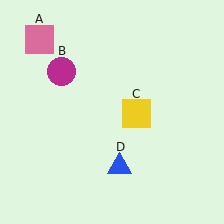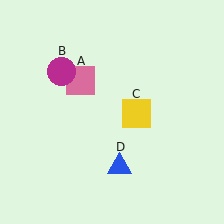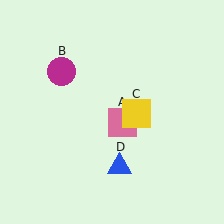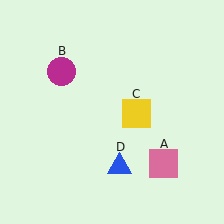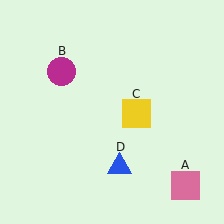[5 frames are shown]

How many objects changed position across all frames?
1 object changed position: pink square (object A).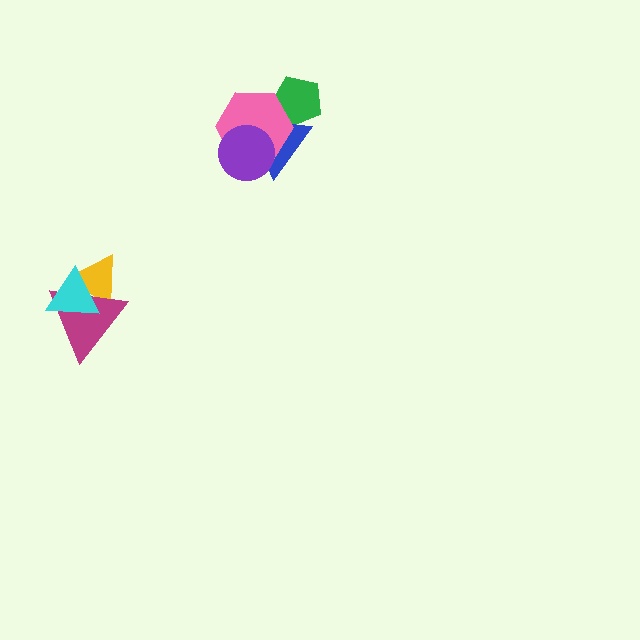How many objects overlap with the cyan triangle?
2 objects overlap with the cyan triangle.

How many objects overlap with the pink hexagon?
3 objects overlap with the pink hexagon.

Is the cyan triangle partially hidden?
No, no other shape covers it.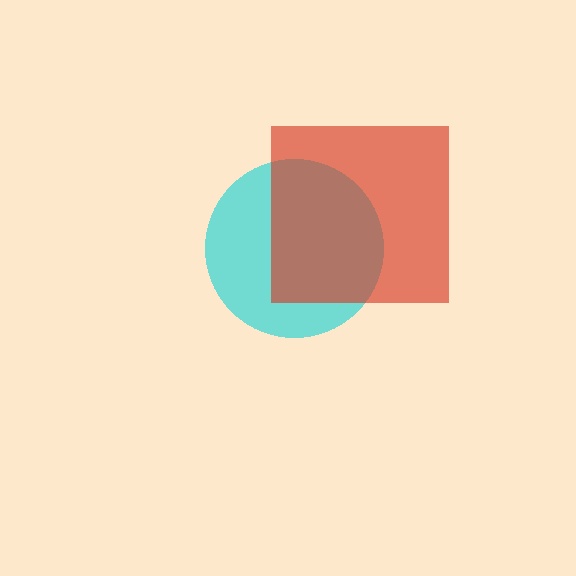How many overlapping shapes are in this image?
There are 2 overlapping shapes in the image.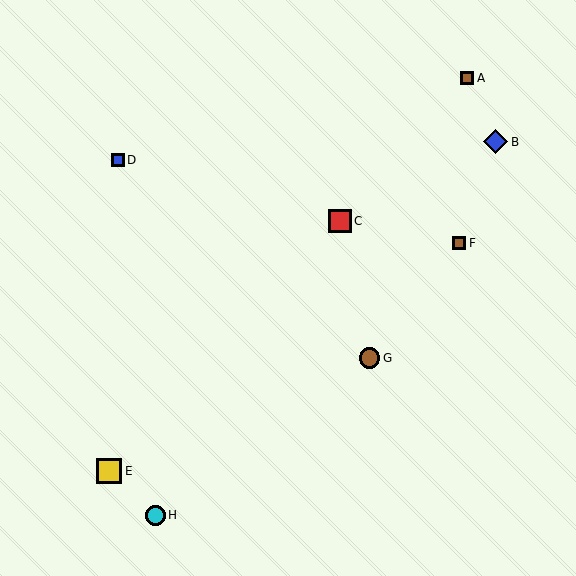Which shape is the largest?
The yellow square (labeled E) is the largest.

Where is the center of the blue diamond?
The center of the blue diamond is at (495, 142).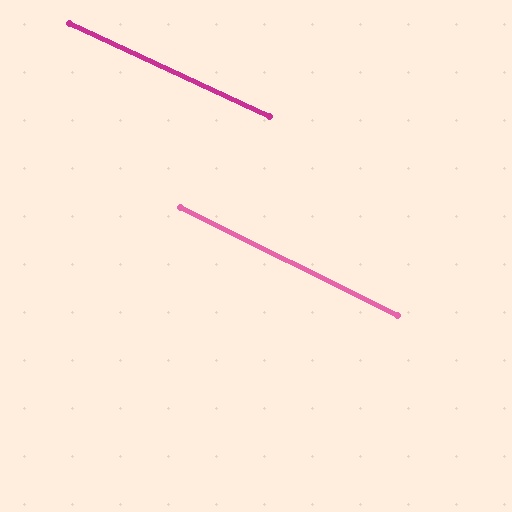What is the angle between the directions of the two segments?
Approximately 1 degree.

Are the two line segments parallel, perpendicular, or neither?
Parallel — their directions differ by only 1.4°.